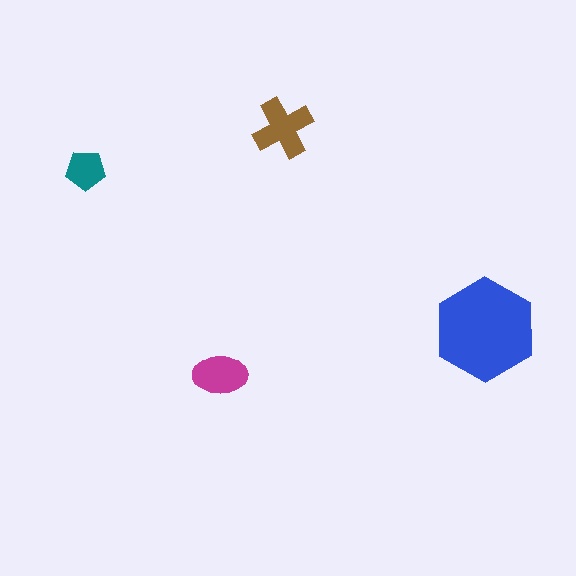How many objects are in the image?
There are 4 objects in the image.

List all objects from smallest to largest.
The teal pentagon, the magenta ellipse, the brown cross, the blue hexagon.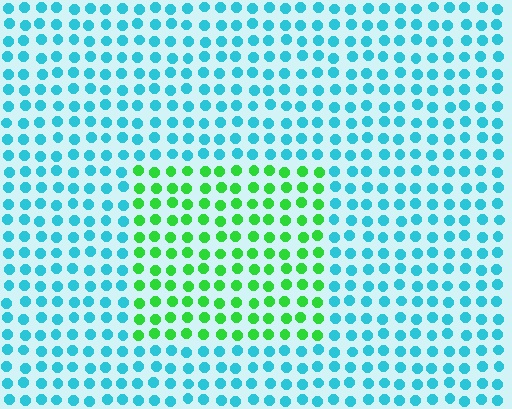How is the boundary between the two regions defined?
The boundary is defined purely by a slight shift in hue (about 63 degrees). Spacing, size, and orientation are identical on both sides.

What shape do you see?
I see a rectangle.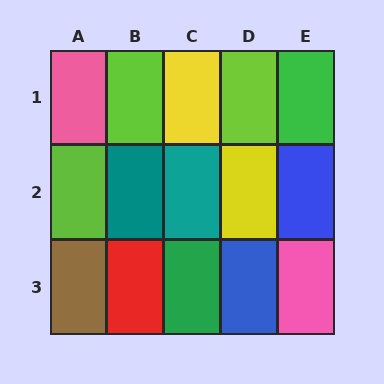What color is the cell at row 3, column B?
Red.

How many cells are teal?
2 cells are teal.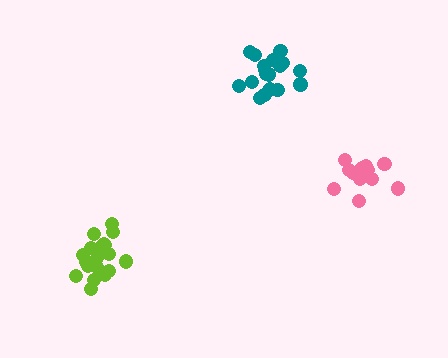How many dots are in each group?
Group 1: 16 dots, Group 2: 19 dots, Group 3: 20 dots (55 total).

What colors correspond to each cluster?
The clusters are colored: pink, teal, lime.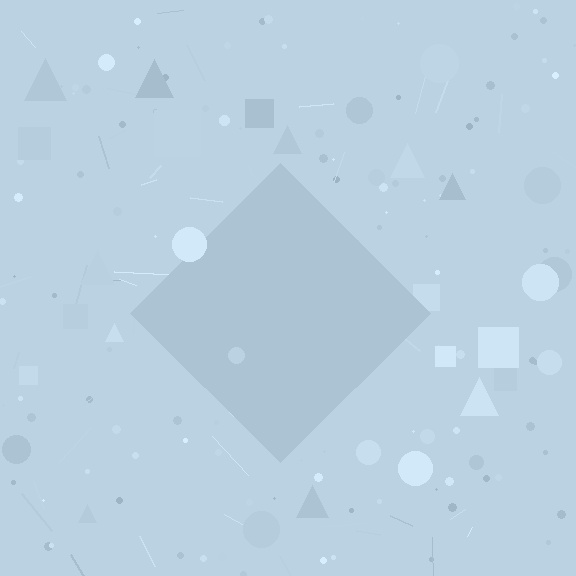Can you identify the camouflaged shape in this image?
The camouflaged shape is a diamond.